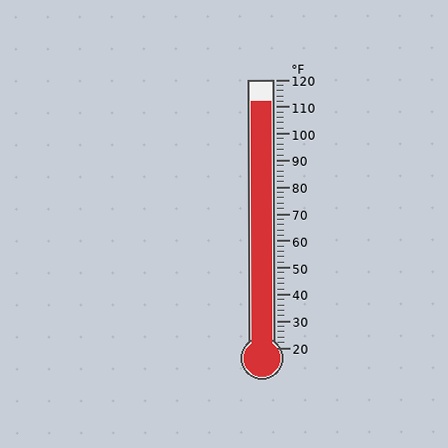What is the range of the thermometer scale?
The thermometer scale ranges from 20°F to 120°F.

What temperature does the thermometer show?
The thermometer shows approximately 112°F.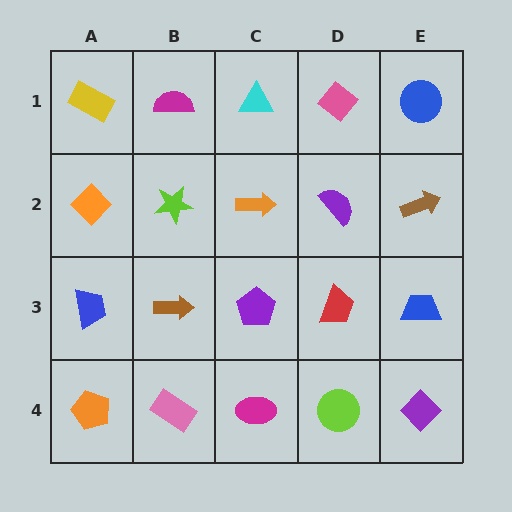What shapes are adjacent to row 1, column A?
An orange diamond (row 2, column A), a magenta semicircle (row 1, column B).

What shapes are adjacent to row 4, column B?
A brown arrow (row 3, column B), an orange pentagon (row 4, column A), a magenta ellipse (row 4, column C).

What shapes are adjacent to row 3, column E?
A brown arrow (row 2, column E), a purple diamond (row 4, column E), a red trapezoid (row 3, column D).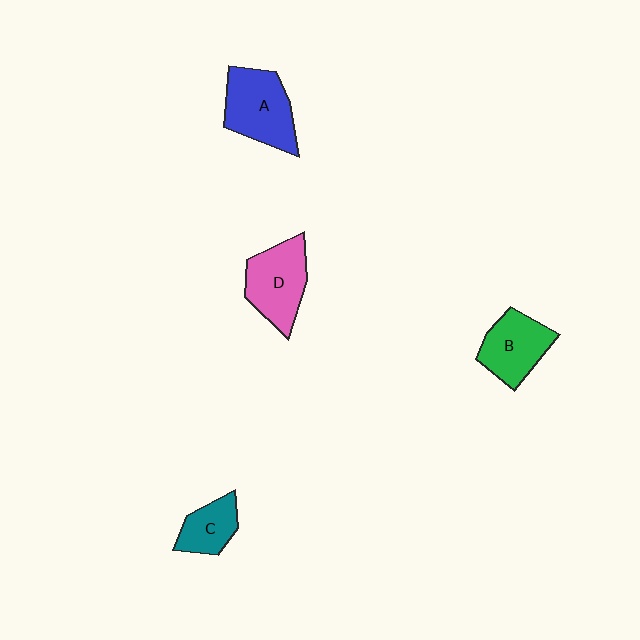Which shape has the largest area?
Shape A (blue).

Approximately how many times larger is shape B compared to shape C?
Approximately 1.5 times.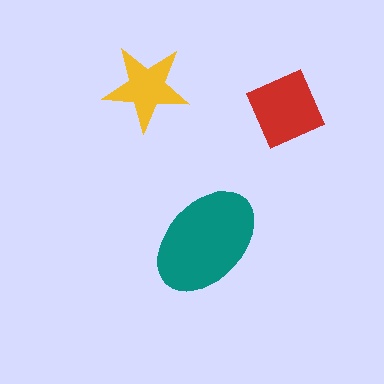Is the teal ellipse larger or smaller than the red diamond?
Larger.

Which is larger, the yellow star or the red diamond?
The red diamond.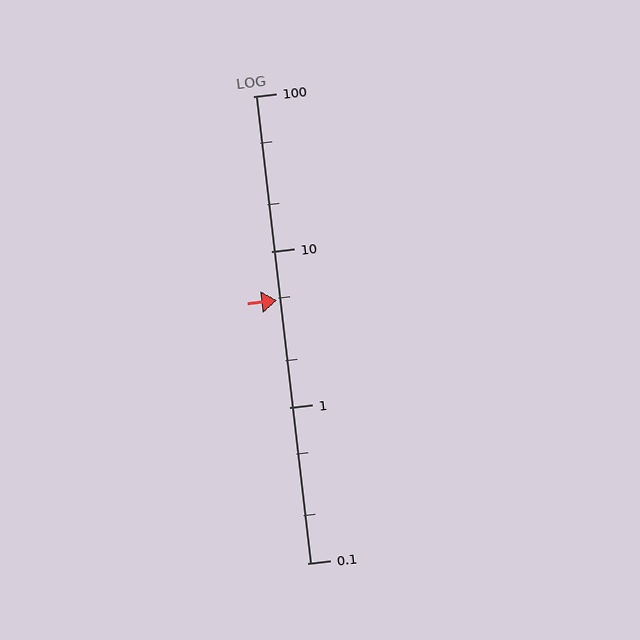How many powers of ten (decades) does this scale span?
The scale spans 3 decades, from 0.1 to 100.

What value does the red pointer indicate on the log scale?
The pointer indicates approximately 4.9.